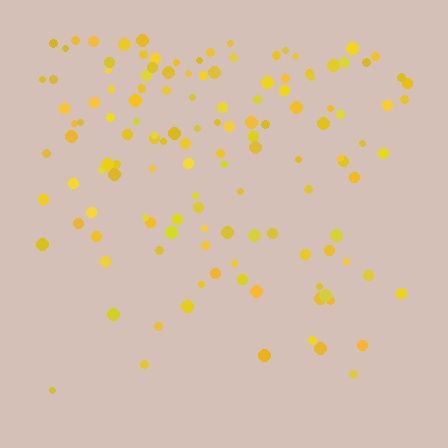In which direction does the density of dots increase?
From bottom to top, with the top side densest.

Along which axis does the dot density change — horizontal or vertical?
Vertical.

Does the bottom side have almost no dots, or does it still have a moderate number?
Still a moderate number, just noticeably fewer than the top.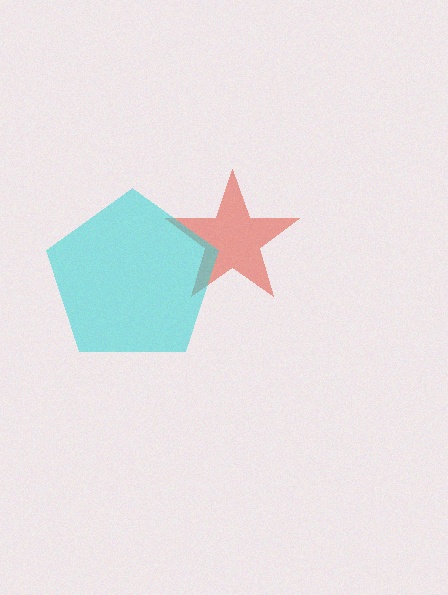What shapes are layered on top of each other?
The layered shapes are: a red star, a cyan pentagon.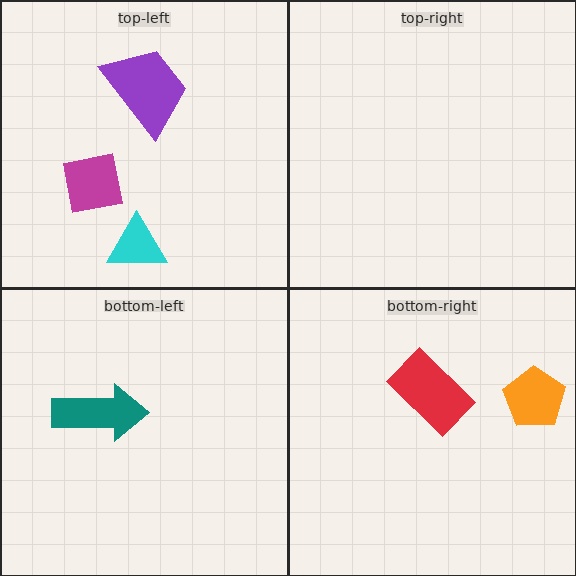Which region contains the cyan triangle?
The top-left region.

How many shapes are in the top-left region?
3.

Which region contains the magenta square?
The top-left region.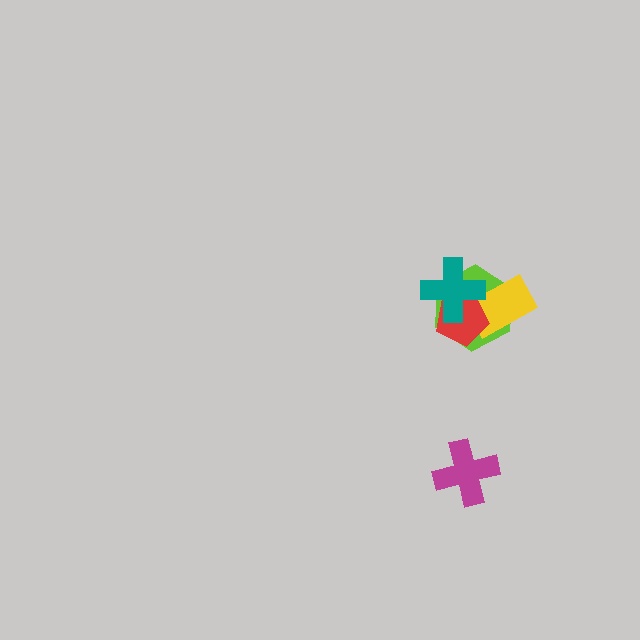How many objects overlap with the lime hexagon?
3 objects overlap with the lime hexagon.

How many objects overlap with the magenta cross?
0 objects overlap with the magenta cross.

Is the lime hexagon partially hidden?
Yes, it is partially covered by another shape.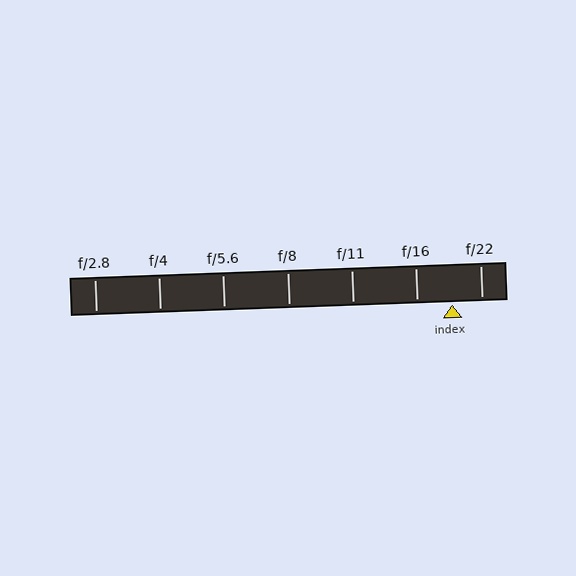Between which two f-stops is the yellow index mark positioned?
The index mark is between f/16 and f/22.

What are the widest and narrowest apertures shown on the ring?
The widest aperture shown is f/2.8 and the narrowest is f/22.